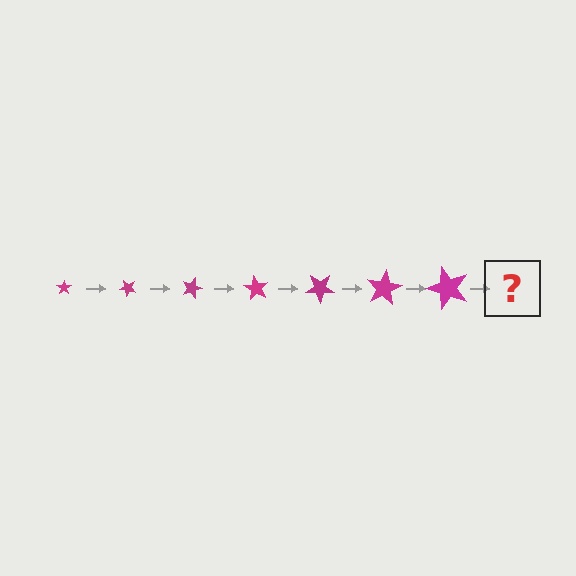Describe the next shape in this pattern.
It should be a star, larger than the previous one and rotated 315 degrees from the start.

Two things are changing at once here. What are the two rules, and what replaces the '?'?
The two rules are that the star grows larger each step and it rotates 45 degrees each step. The '?' should be a star, larger than the previous one and rotated 315 degrees from the start.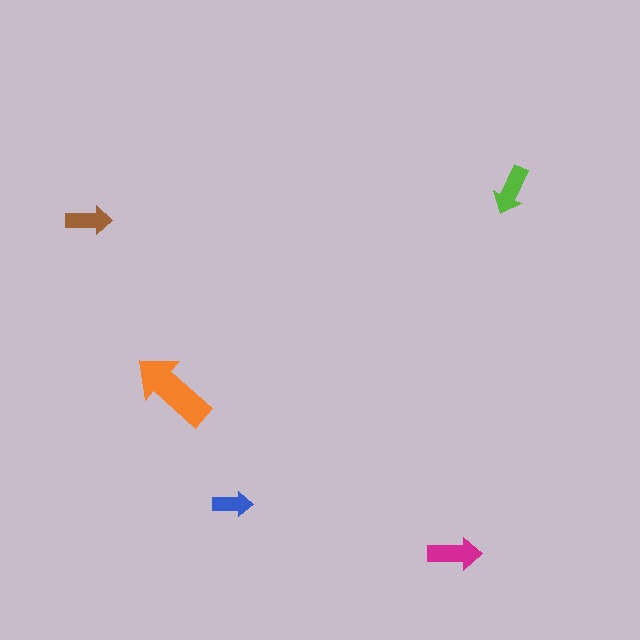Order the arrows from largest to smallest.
the orange one, the magenta one, the lime one, the brown one, the blue one.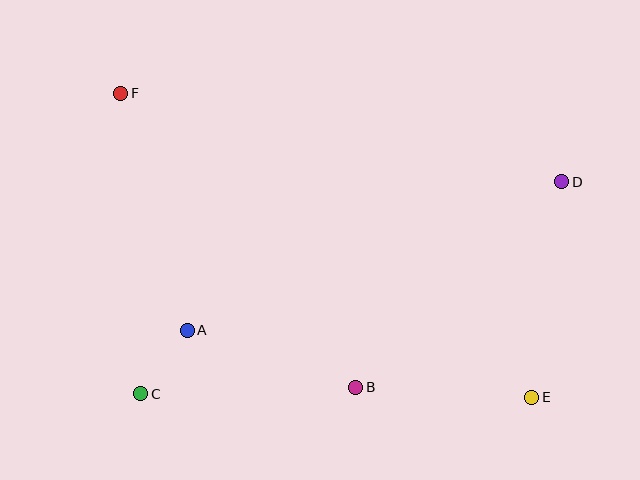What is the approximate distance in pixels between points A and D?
The distance between A and D is approximately 403 pixels.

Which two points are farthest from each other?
Points E and F are farthest from each other.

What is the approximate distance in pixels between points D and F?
The distance between D and F is approximately 450 pixels.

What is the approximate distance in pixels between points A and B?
The distance between A and B is approximately 178 pixels.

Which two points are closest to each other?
Points A and C are closest to each other.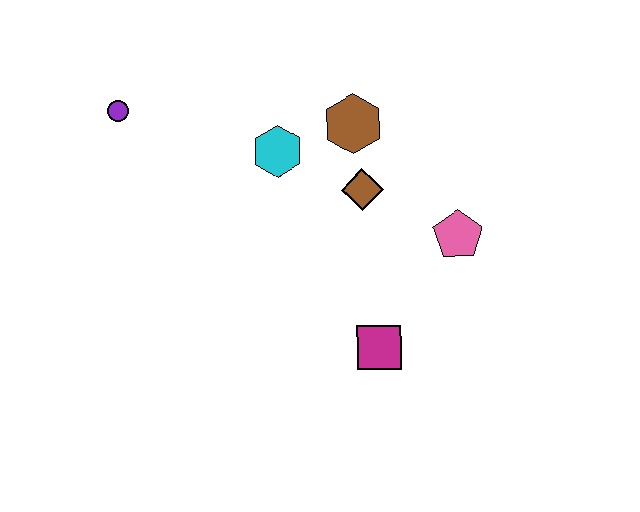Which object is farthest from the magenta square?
The purple circle is farthest from the magenta square.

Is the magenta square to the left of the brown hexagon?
No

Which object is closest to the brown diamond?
The brown hexagon is closest to the brown diamond.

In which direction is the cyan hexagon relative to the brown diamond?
The cyan hexagon is to the left of the brown diamond.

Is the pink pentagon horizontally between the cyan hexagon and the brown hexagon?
No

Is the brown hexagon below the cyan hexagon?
No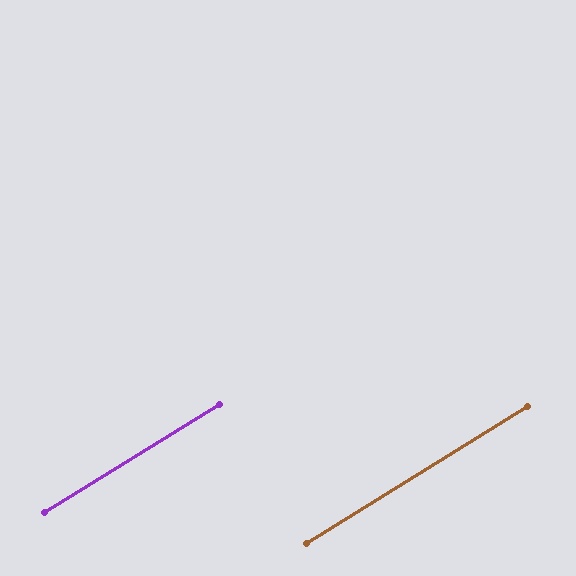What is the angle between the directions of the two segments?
Approximately 0 degrees.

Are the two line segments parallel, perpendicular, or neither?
Parallel — their directions differ by only 0.1°.